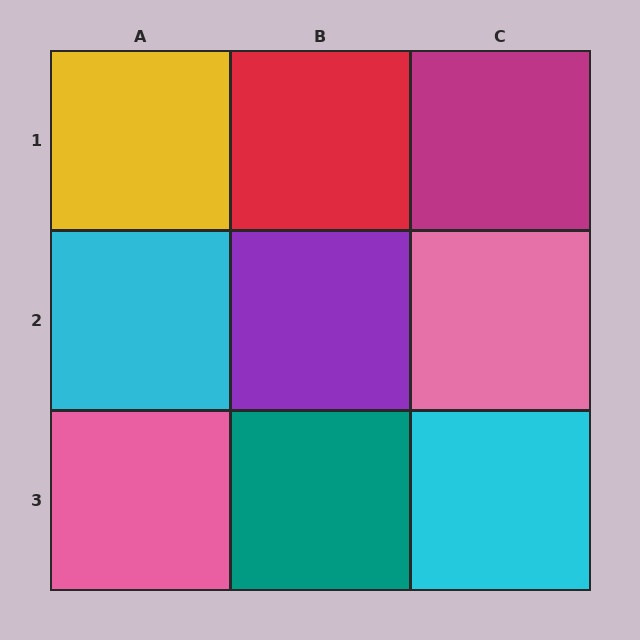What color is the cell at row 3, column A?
Pink.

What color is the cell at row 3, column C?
Cyan.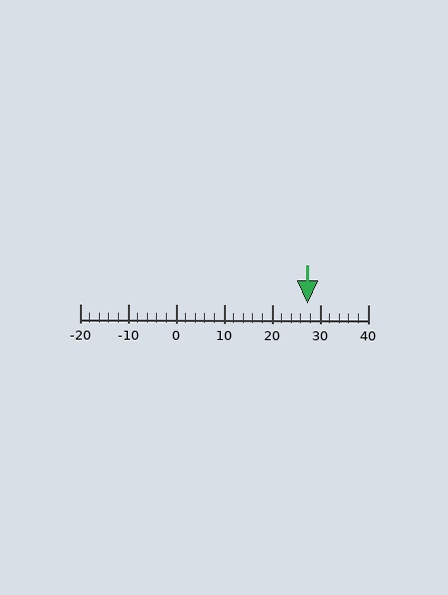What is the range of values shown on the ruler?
The ruler shows values from -20 to 40.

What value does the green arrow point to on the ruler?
The green arrow points to approximately 27.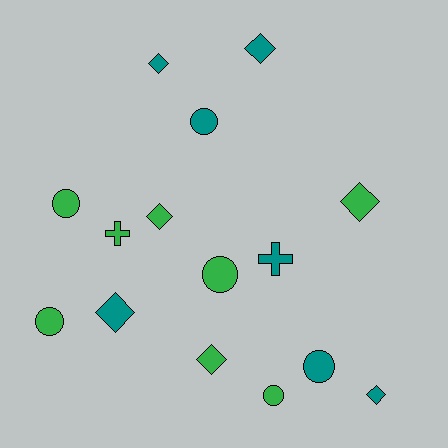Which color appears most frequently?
Green, with 8 objects.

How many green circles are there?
There are 4 green circles.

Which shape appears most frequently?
Diamond, with 7 objects.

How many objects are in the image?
There are 15 objects.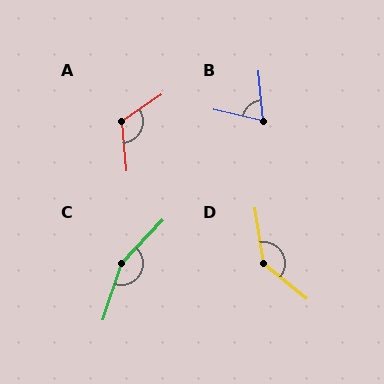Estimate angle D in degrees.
Approximately 138 degrees.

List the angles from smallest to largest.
B (72°), A (119°), D (138°), C (155°).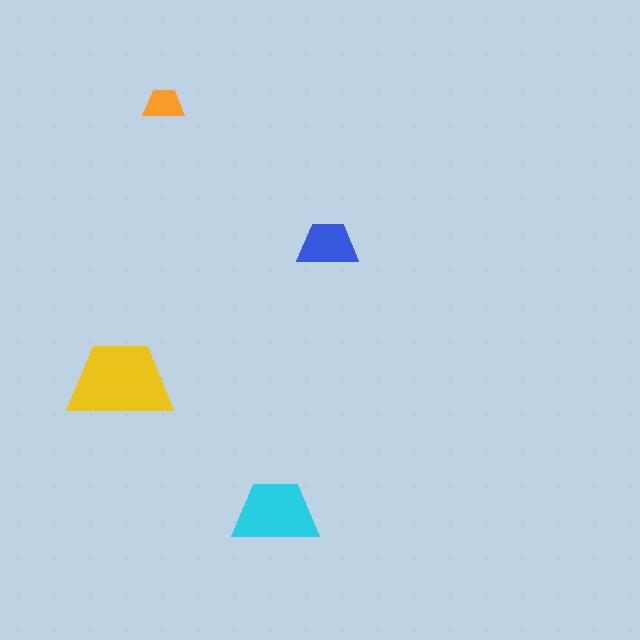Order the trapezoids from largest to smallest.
the yellow one, the cyan one, the blue one, the orange one.